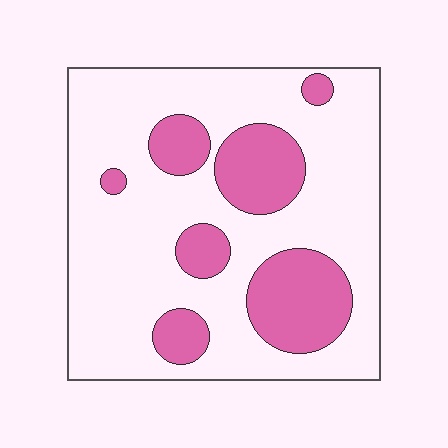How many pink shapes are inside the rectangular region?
7.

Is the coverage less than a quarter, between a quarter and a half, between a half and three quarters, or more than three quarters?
Between a quarter and a half.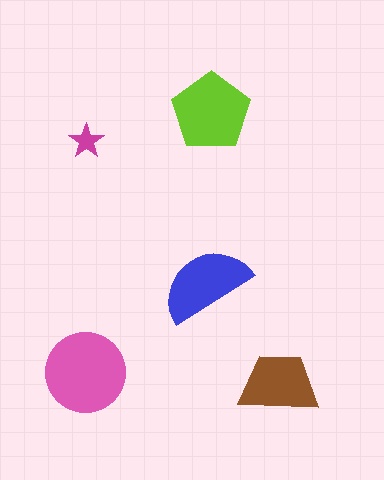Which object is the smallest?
The magenta star.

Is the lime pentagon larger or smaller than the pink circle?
Smaller.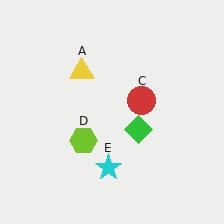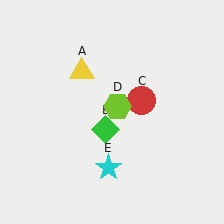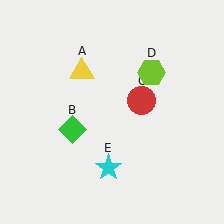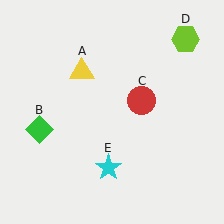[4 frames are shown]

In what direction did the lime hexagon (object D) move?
The lime hexagon (object D) moved up and to the right.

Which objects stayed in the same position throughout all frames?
Yellow triangle (object A) and red circle (object C) and cyan star (object E) remained stationary.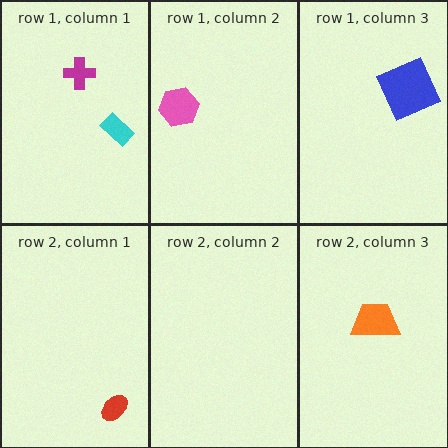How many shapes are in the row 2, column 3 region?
1.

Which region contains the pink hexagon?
The row 1, column 2 region.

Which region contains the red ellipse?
The row 2, column 1 region.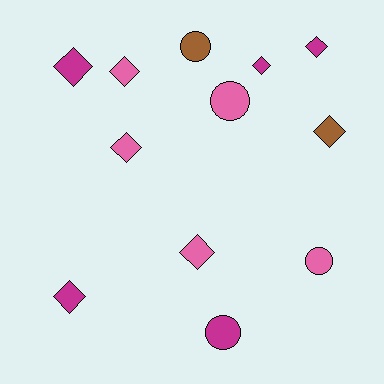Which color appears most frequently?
Pink, with 5 objects.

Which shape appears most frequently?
Diamond, with 8 objects.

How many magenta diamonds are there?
There are 4 magenta diamonds.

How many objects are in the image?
There are 12 objects.